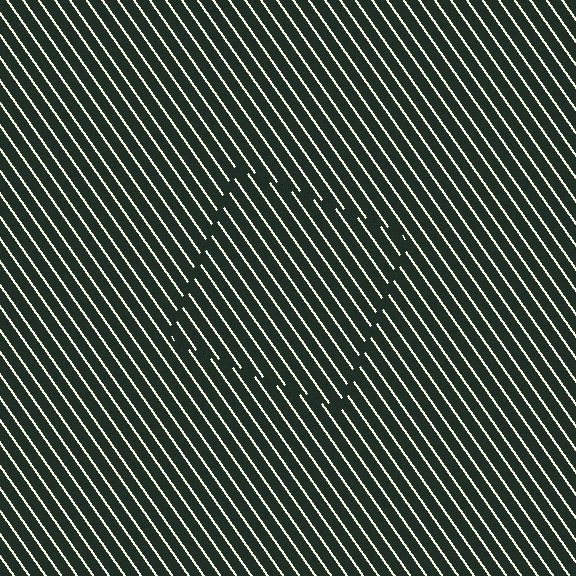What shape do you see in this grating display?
An illusory square. The interior of the shape contains the same grating, shifted by half a period — the contour is defined by the phase discontinuity where line-ends from the inner and outer gratings abut.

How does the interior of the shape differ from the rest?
The interior of the shape contains the same grating, shifted by half a period — the contour is defined by the phase discontinuity where line-ends from the inner and outer gratings abut.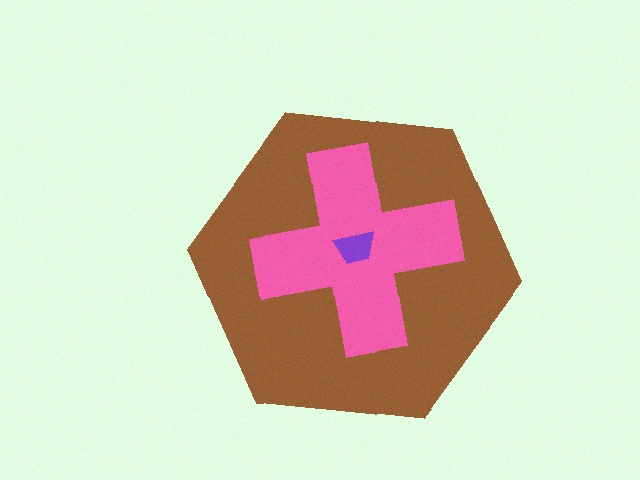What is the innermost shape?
The purple trapezoid.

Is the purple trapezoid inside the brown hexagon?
Yes.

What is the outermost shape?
The brown hexagon.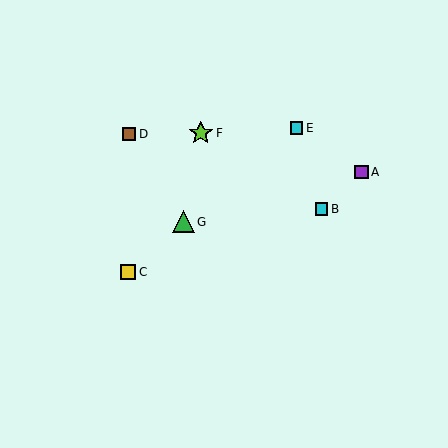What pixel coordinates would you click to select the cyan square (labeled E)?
Click at (296, 128) to select the cyan square E.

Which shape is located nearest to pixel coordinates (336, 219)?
The cyan square (labeled B) at (322, 209) is nearest to that location.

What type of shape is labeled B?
Shape B is a cyan square.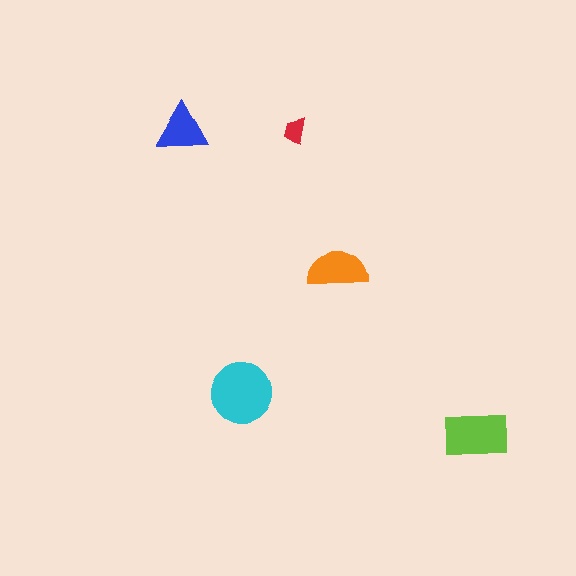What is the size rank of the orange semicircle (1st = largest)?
3rd.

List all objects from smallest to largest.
The red trapezoid, the blue triangle, the orange semicircle, the lime rectangle, the cyan circle.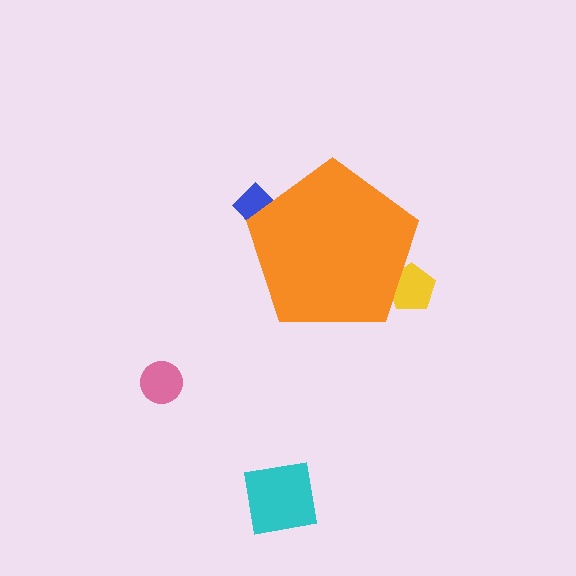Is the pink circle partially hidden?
No, the pink circle is fully visible.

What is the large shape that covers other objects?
An orange pentagon.